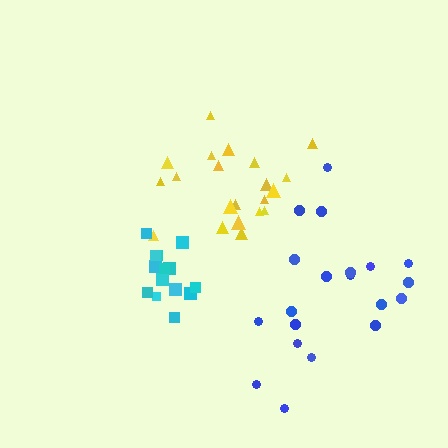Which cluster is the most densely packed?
Cyan.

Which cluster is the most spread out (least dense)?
Blue.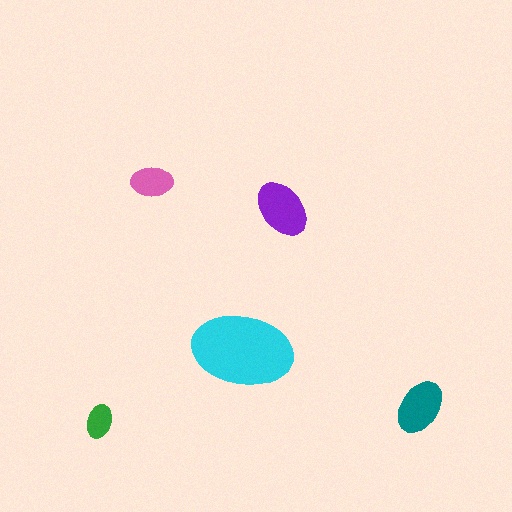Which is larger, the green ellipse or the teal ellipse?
The teal one.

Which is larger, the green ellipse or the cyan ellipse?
The cyan one.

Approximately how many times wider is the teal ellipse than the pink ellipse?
About 1.5 times wider.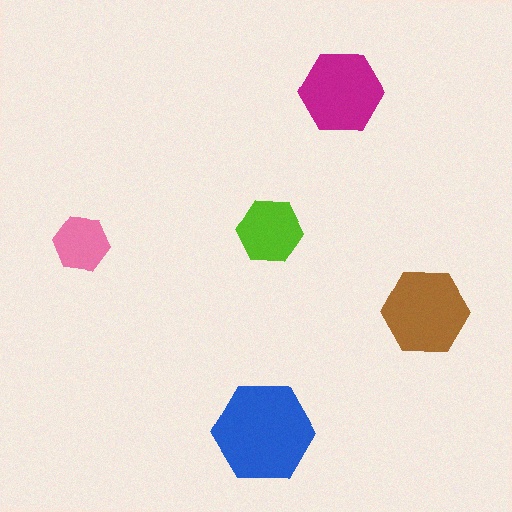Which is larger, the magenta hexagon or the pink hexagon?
The magenta one.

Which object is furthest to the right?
The brown hexagon is rightmost.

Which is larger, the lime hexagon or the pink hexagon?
The lime one.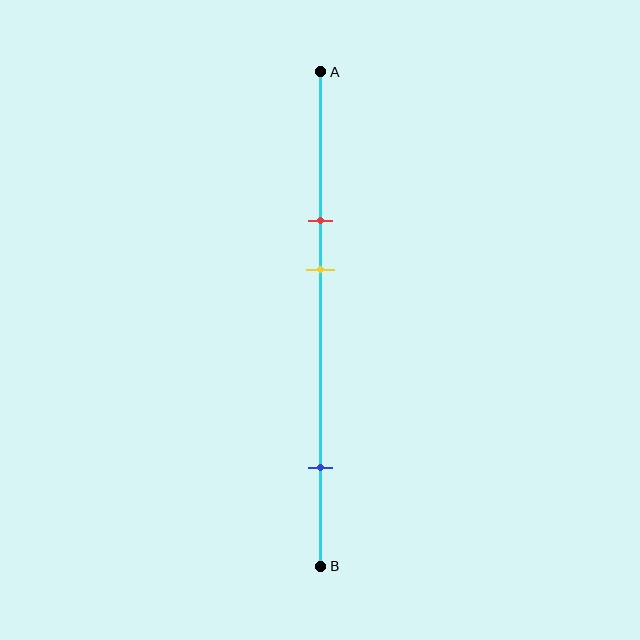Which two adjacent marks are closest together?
The red and yellow marks are the closest adjacent pair.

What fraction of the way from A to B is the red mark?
The red mark is approximately 30% (0.3) of the way from A to B.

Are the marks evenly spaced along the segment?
No, the marks are not evenly spaced.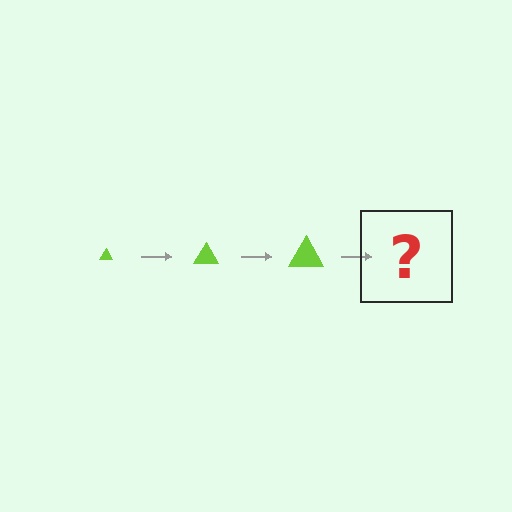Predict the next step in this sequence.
The next step is a lime triangle, larger than the previous one.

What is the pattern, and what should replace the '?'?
The pattern is that the triangle gets progressively larger each step. The '?' should be a lime triangle, larger than the previous one.